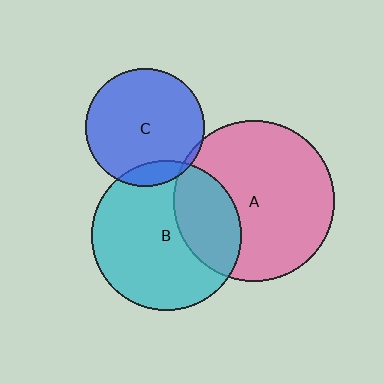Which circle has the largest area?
Circle A (pink).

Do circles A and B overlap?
Yes.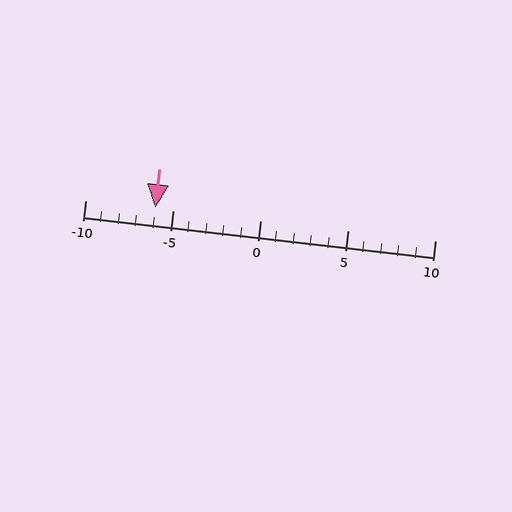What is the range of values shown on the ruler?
The ruler shows values from -10 to 10.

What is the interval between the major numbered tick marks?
The major tick marks are spaced 5 units apart.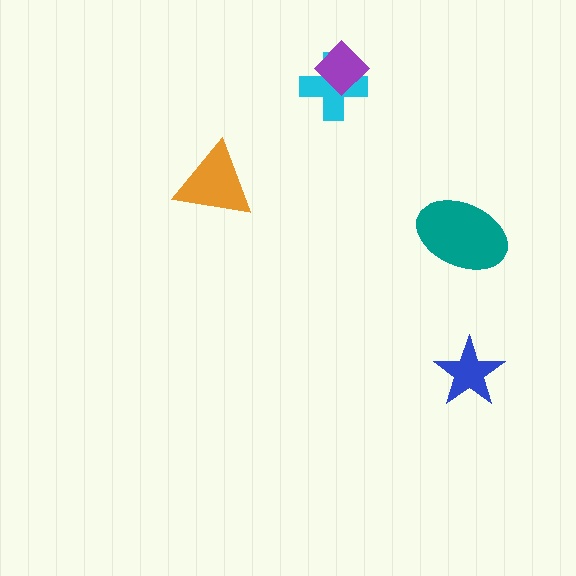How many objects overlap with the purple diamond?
1 object overlaps with the purple diamond.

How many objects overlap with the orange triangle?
0 objects overlap with the orange triangle.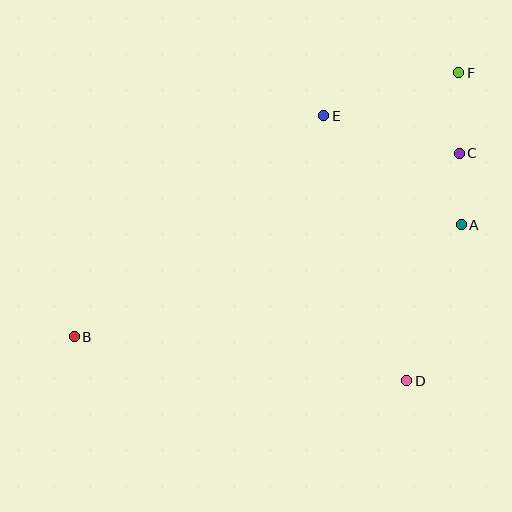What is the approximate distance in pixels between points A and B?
The distance between A and B is approximately 403 pixels.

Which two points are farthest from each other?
Points B and F are farthest from each other.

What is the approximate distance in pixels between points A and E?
The distance between A and E is approximately 175 pixels.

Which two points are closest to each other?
Points A and C are closest to each other.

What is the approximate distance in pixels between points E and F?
The distance between E and F is approximately 141 pixels.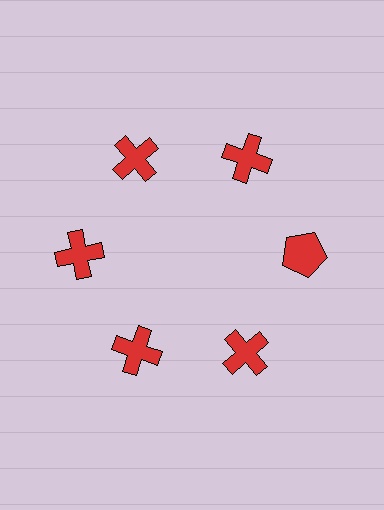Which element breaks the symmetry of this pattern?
The red pentagon at roughly the 3 o'clock position breaks the symmetry. All other shapes are red crosses.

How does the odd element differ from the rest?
It has a different shape: pentagon instead of cross.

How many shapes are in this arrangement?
There are 6 shapes arranged in a ring pattern.